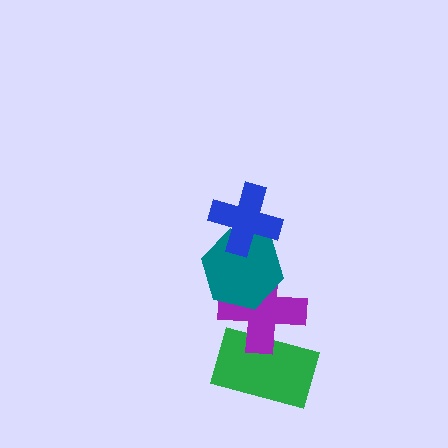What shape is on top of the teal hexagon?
The blue cross is on top of the teal hexagon.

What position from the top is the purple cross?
The purple cross is 3rd from the top.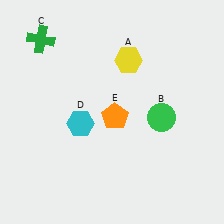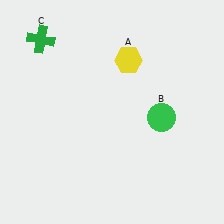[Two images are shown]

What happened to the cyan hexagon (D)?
The cyan hexagon (D) was removed in Image 2. It was in the bottom-left area of Image 1.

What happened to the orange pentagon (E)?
The orange pentagon (E) was removed in Image 2. It was in the bottom-right area of Image 1.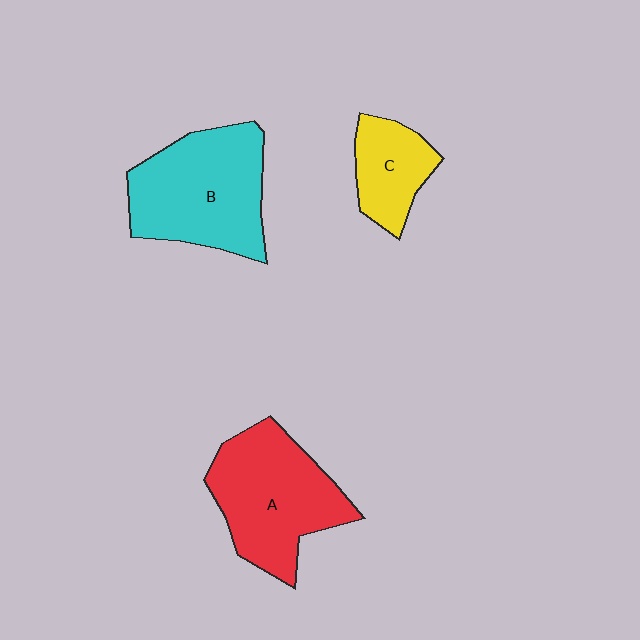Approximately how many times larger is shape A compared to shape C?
Approximately 2.0 times.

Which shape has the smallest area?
Shape C (yellow).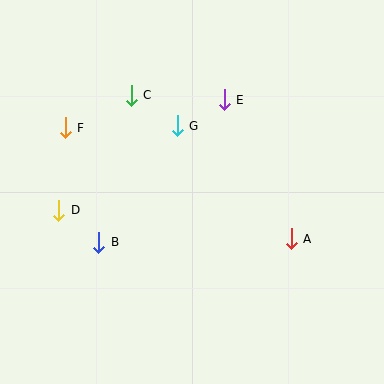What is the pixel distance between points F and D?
The distance between F and D is 83 pixels.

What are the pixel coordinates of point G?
Point G is at (177, 126).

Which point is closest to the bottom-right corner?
Point A is closest to the bottom-right corner.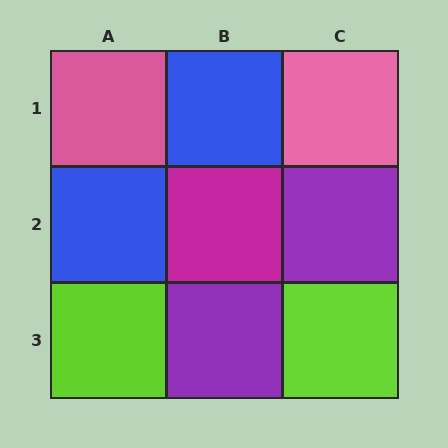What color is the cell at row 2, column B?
Magenta.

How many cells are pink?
2 cells are pink.